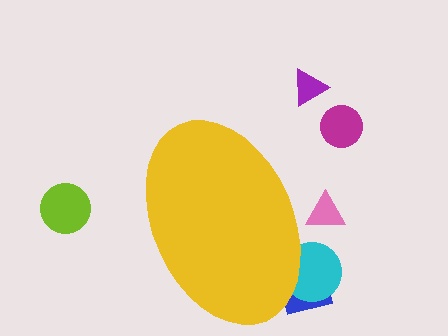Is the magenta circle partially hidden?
No, the magenta circle is fully visible.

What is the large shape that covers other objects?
A yellow ellipse.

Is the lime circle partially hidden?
No, the lime circle is fully visible.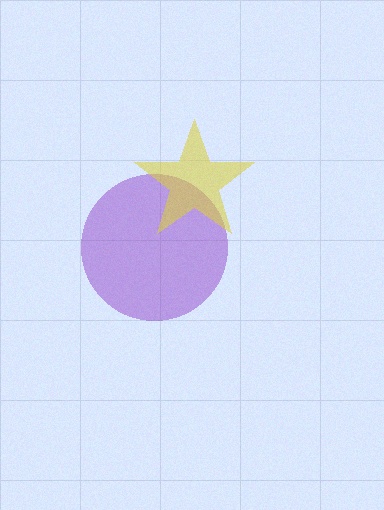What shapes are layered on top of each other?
The layered shapes are: a purple circle, a yellow star.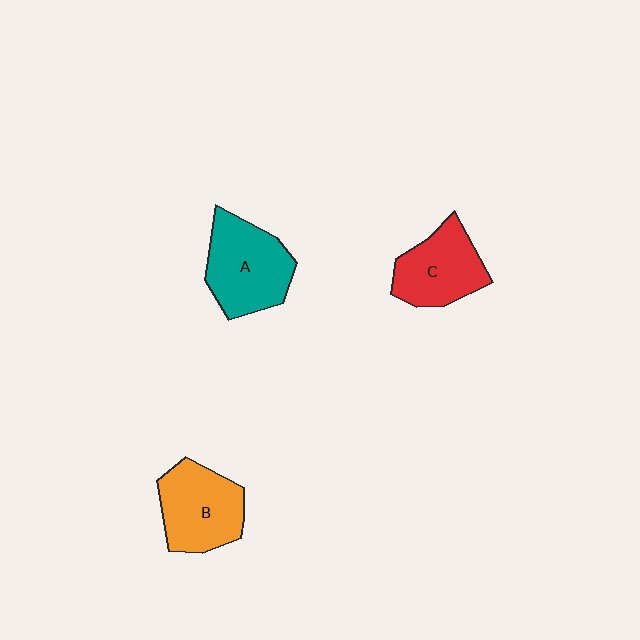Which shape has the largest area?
Shape A (teal).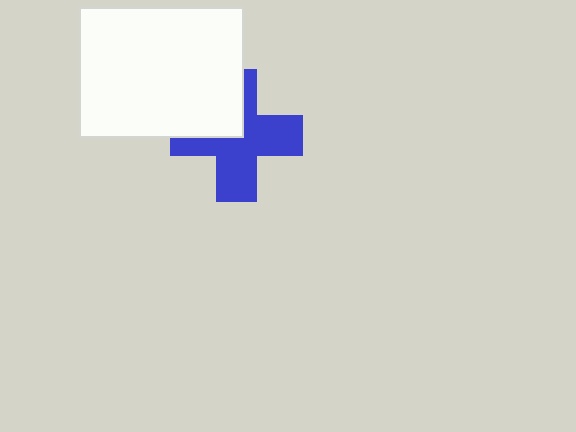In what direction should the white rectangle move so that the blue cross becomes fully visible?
The white rectangle should move toward the upper-left. That is the shortest direction to clear the overlap and leave the blue cross fully visible.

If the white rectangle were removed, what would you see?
You would see the complete blue cross.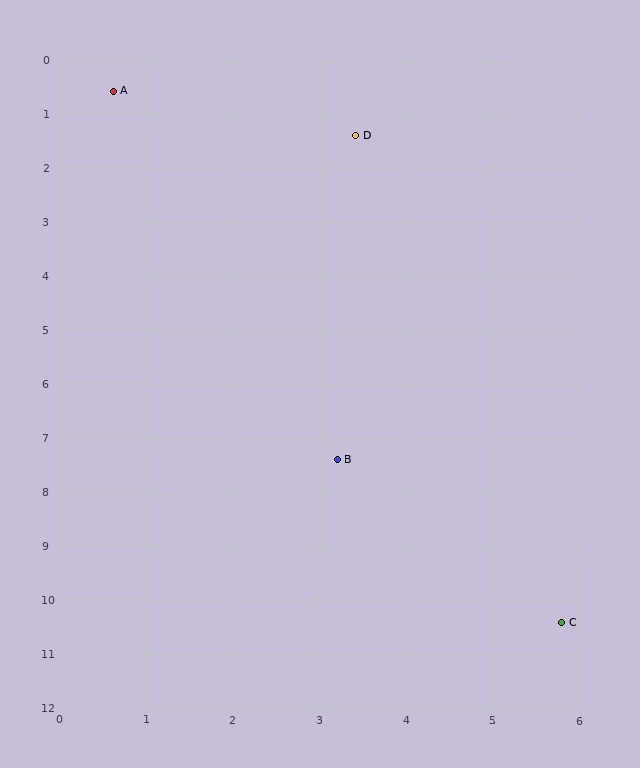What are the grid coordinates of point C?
Point C is at approximately (5.8, 10.4).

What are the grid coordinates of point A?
Point A is at approximately (0.6, 0.6).